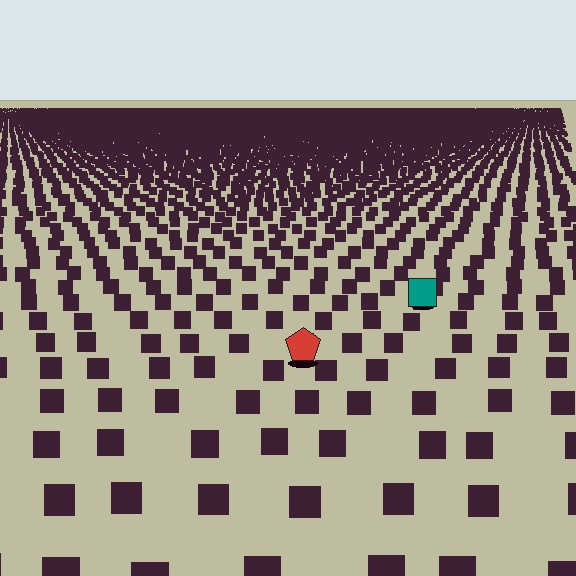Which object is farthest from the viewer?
The teal square is farthest from the viewer. It appears smaller and the ground texture around it is denser.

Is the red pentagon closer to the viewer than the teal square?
Yes. The red pentagon is closer — you can tell from the texture gradient: the ground texture is coarser near it.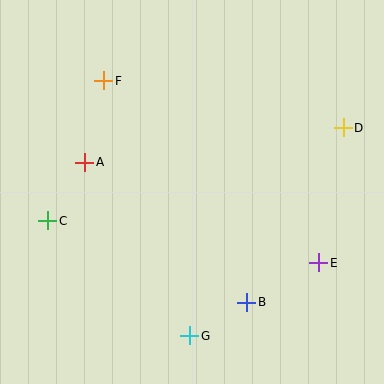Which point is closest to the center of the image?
Point A at (85, 162) is closest to the center.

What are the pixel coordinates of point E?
Point E is at (319, 263).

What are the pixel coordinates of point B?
Point B is at (247, 302).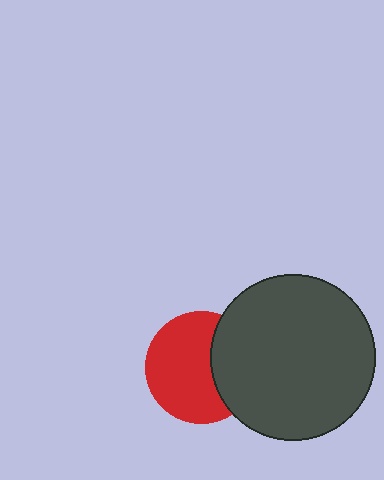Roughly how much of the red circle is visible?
Most of it is visible (roughly 67%).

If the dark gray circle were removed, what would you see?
You would see the complete red circle.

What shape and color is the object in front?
The object in front is a dark gray circle.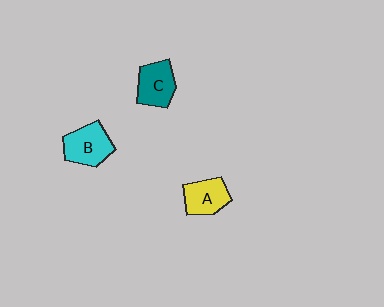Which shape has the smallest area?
Shape A (yellow).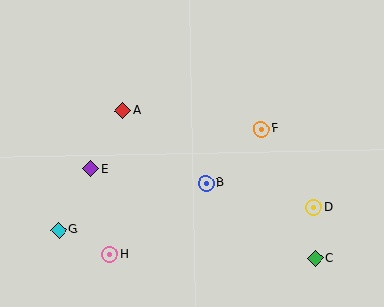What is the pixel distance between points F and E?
The distance between F and E is 175 pixels.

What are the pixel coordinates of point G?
Point G is at (59, 230).